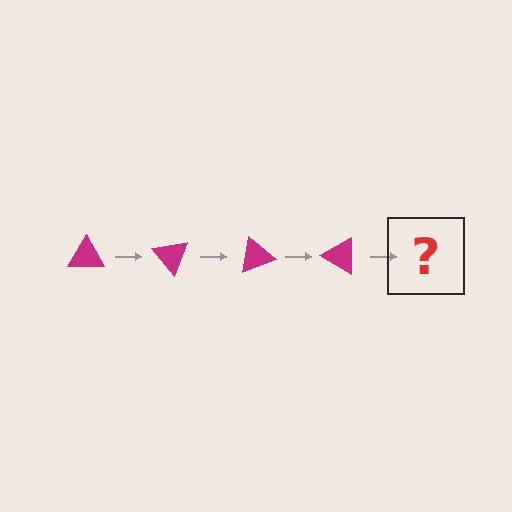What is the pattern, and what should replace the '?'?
The pattern is that the triangle rotates 50 degrees each step. The '?' should be a magenta triangle rotated 200 degrees.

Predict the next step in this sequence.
The next step is a magenta triangle rotated 200 degrees.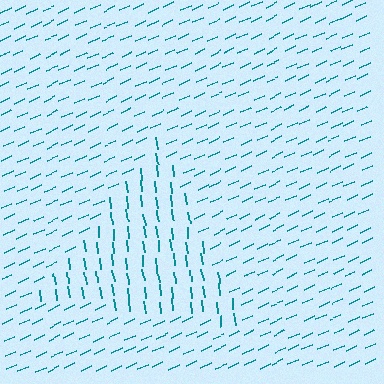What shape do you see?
I see a triangle.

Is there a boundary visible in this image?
Yes, there is a texture boundary formed by a change in line orientation.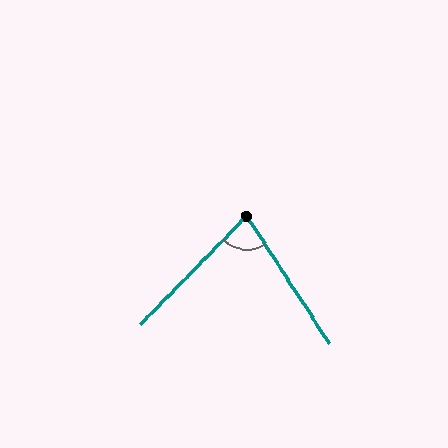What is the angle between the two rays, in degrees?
Approximately 78 degrees.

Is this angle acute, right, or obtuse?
It is acute.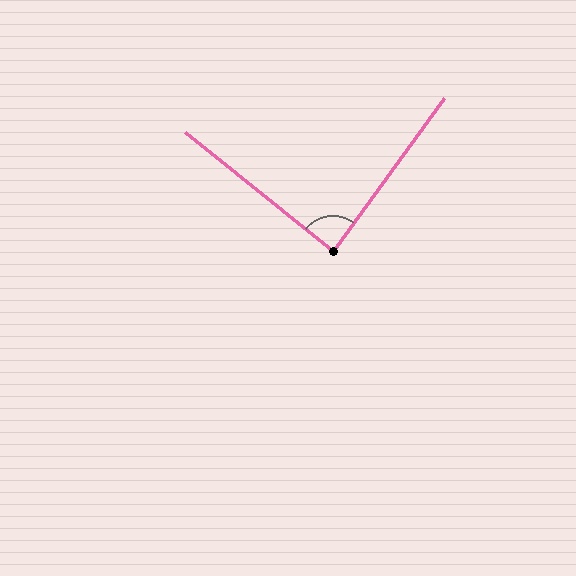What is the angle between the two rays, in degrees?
Approximately 87 degrees.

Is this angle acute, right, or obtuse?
It is approximately a right angle.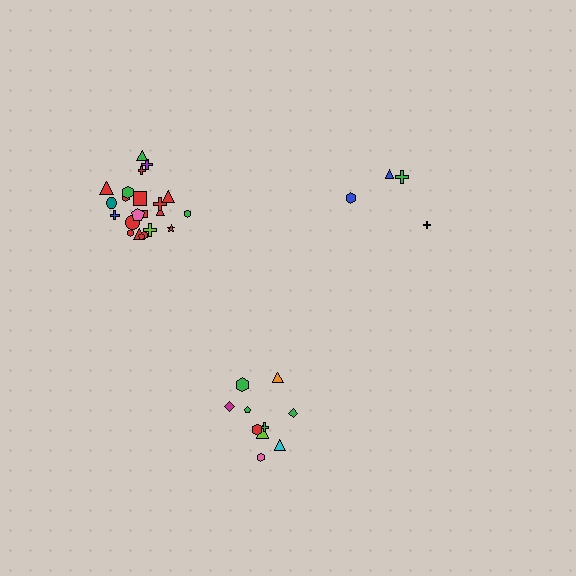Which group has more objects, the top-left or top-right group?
The top-left group.